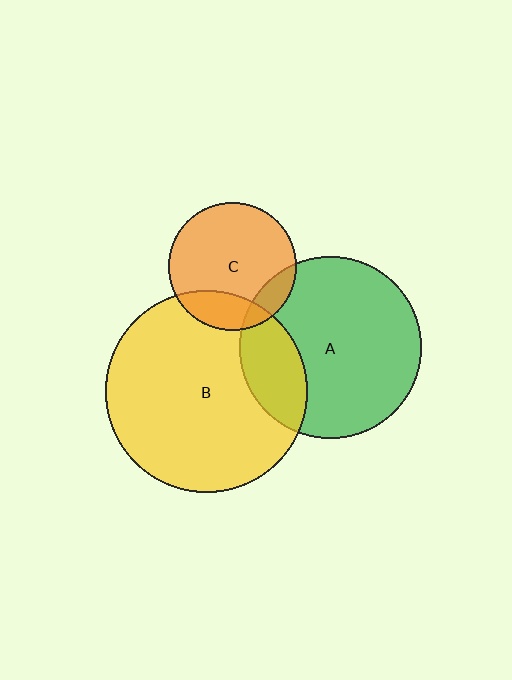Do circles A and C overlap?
Yes.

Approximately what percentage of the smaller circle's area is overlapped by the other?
Approximately 15%.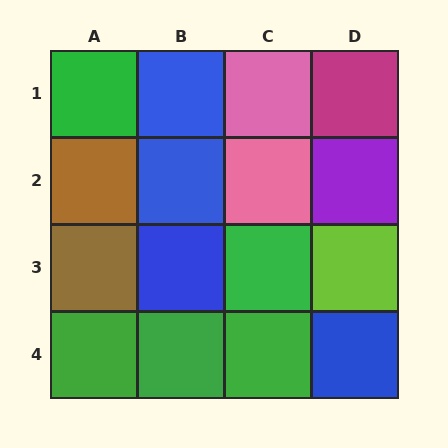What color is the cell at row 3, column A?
Brown.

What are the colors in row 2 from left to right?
Brown, blue, pink, purple.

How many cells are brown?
2 cells are brown.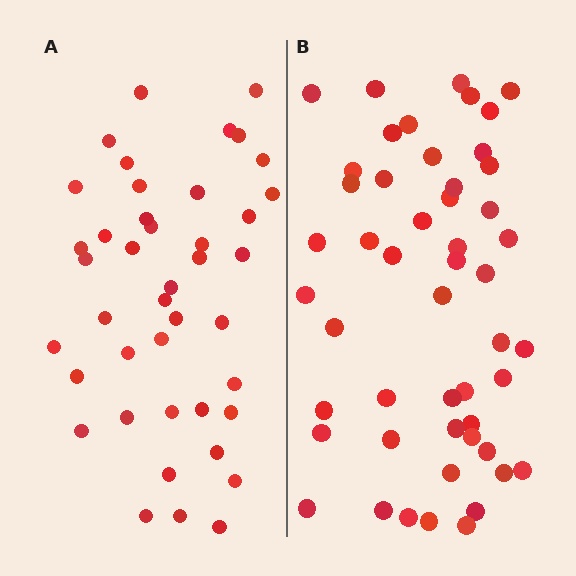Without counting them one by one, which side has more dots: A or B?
Region B (the right region) has more dots.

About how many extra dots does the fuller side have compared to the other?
Region B has roughly 8 or so more dots than region A.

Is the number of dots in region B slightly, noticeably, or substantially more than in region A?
Region B has only slightly more — the two regions are fairly close. The ratio is roughly 1.2 to 1.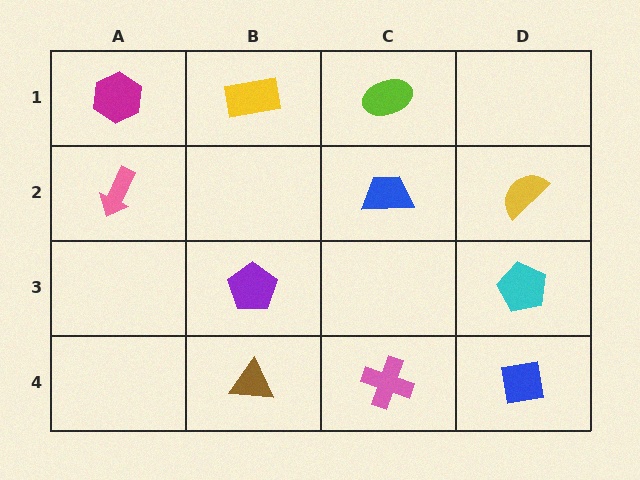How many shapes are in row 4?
3 shapes.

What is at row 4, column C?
A pink cross.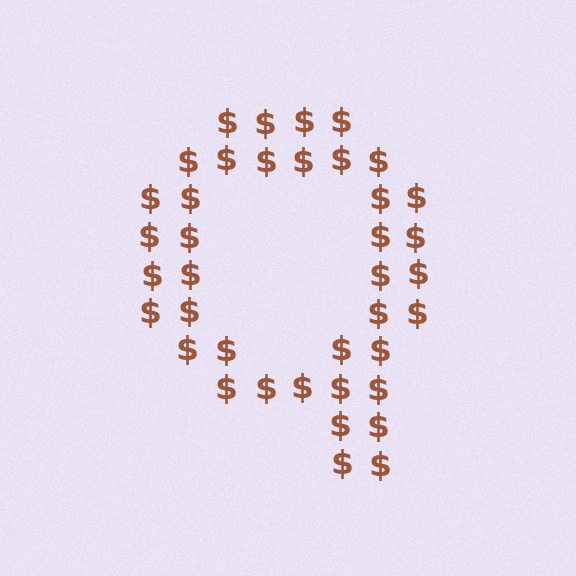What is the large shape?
The large shape is the letter Q.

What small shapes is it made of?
It is made of small dollar signs.